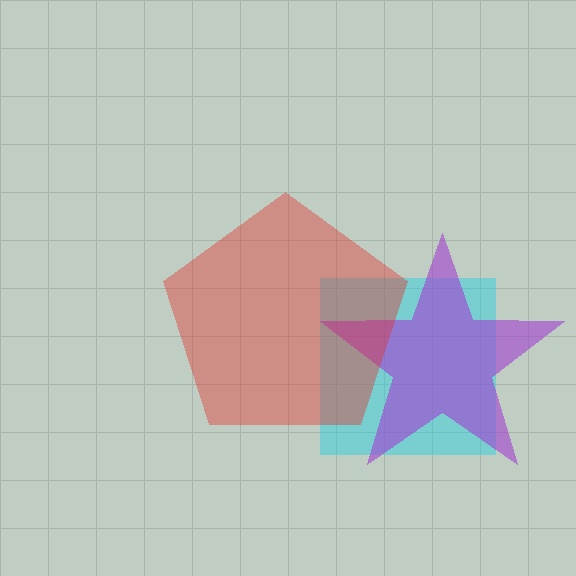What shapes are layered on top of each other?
The layered shapes are: a cyan square, a purple star, a red pentagon.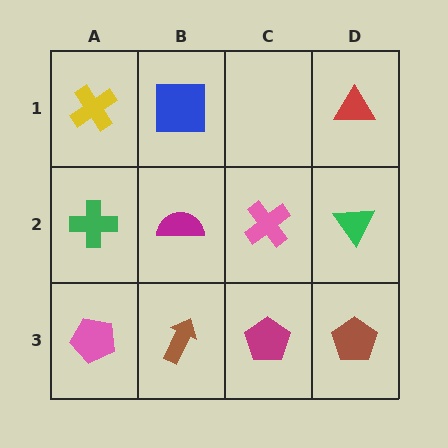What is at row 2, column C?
A pink cross.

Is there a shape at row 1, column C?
No, that cell is empty.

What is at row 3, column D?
A brown pentagon.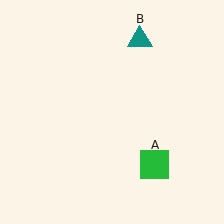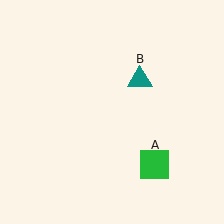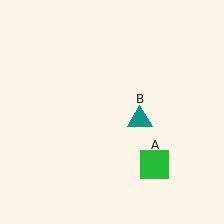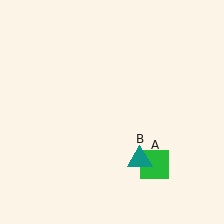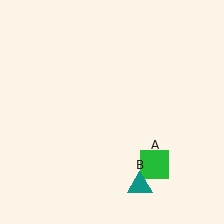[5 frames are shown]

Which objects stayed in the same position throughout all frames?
Green square (object A) remained stationary.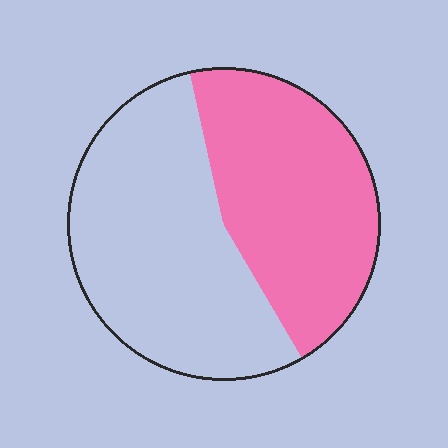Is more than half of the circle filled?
No.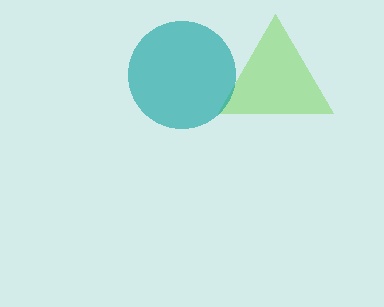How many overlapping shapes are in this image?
There are 2 overlapping shapes in the image.